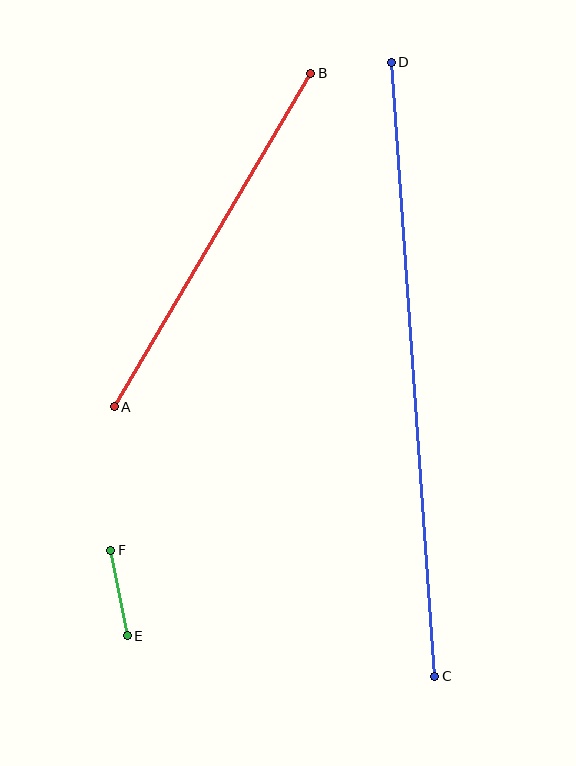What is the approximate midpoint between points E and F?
The midpoint is at approximately (119, 593) pixels.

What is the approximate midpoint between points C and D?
The midpoint is at approximately (413, 369) pixels.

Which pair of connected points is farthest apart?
Points C and D are farthest apart.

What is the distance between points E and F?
The distance is approximately 87 pixels.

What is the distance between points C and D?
The distance is approximately 616 pixels.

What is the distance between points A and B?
The distance is approximately 387 pixels.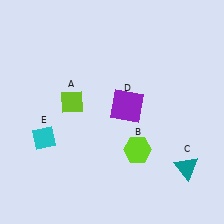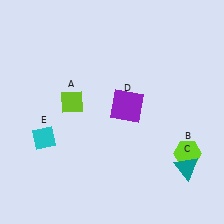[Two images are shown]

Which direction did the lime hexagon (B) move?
The lime hexagon (B) moved right.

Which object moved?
The lime hexagon (B) moved right.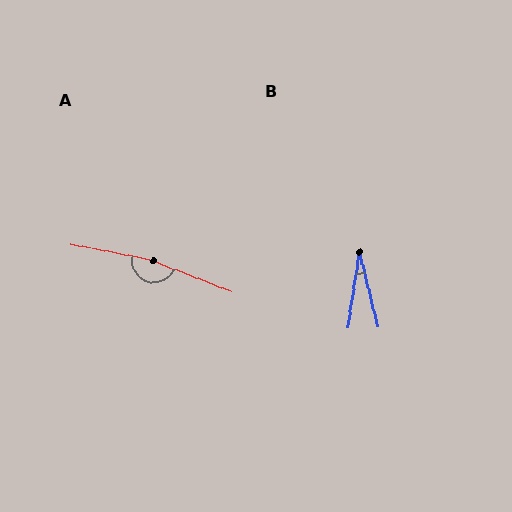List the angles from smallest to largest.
B (22°), A (170°).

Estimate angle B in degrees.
Approximately 22 degrees.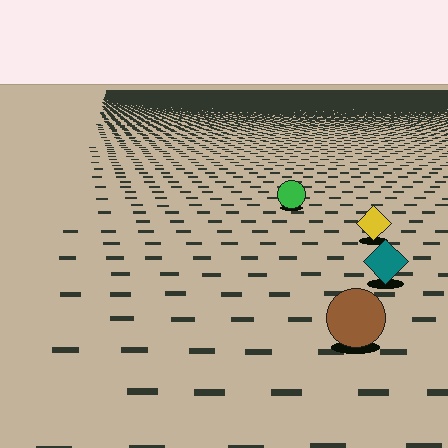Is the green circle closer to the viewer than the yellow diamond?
No. The yellow diamond is closer — you can tell from the texture gradient: the ground texture is coarser near it.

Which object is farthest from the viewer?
The green circle is farthest from the viewer. It appears smaller and the ground texture around it is denser.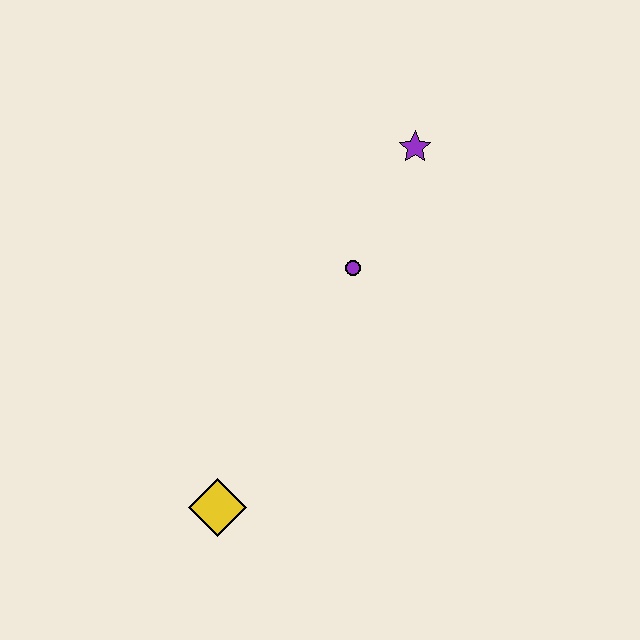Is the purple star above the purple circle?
Yes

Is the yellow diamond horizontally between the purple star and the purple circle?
No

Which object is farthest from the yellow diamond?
The purple star is farthest from the yellow diamond.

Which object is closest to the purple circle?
The purple star is closest to the purple circle.